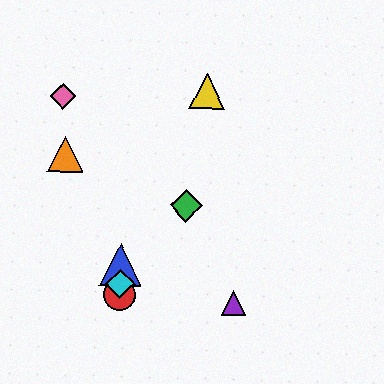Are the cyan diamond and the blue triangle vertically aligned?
Yes, both are at x≈120.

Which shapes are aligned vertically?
The red circle, the blue triangle, the cyan diamond are aligned vertically.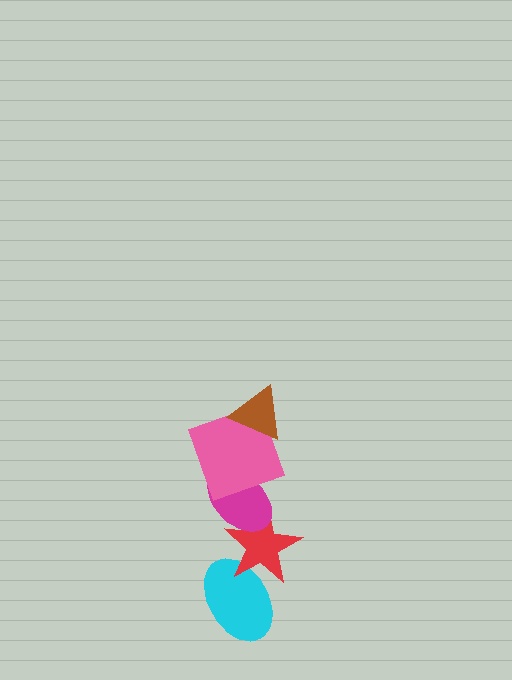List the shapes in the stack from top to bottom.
From top to bottom: the brown triangle, the pink square, the magenta ellipse, the red star, the cyan ellipse.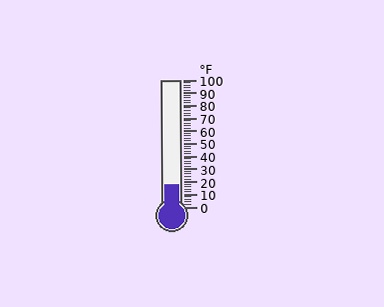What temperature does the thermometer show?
The thermometer shows approximately 18°F.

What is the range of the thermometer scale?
The thermometer scale ranges from 0°F to 100°F.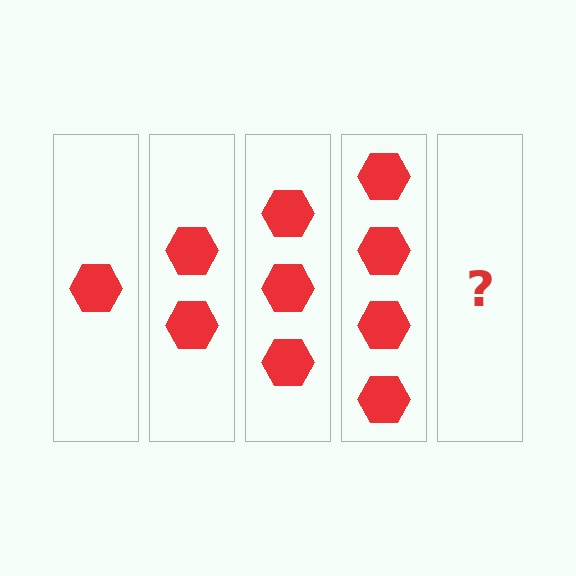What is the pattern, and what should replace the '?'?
The pattern is that each step adds one more hexagon. The '?' should be 5 hexagons.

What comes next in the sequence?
The next element should be 5 hexagons.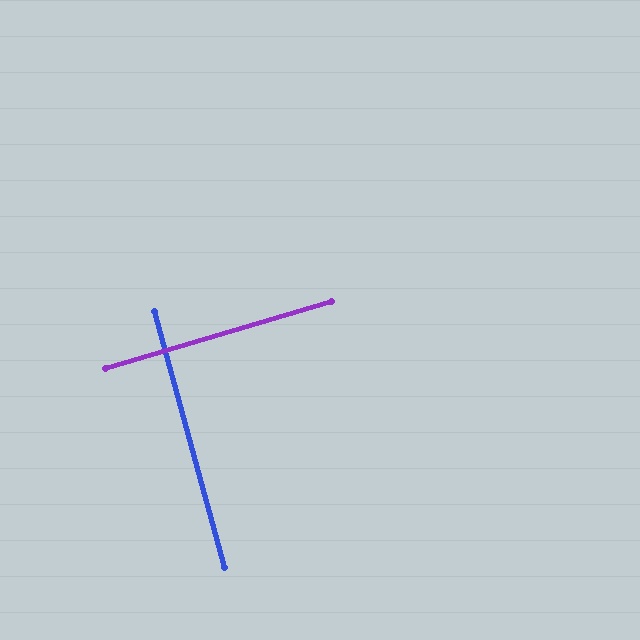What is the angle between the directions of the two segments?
Approximately 89 degrees.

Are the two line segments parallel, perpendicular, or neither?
Perpendicular — they meet at approximately 89°.